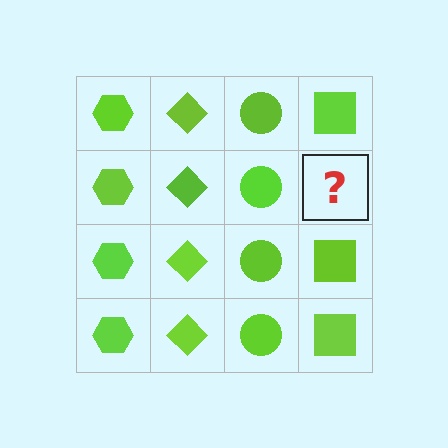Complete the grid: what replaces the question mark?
The question mark should be replaced with a lime square.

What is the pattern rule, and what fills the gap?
The rule is that each column has a consistent shape. The gap should be filled with a lime square.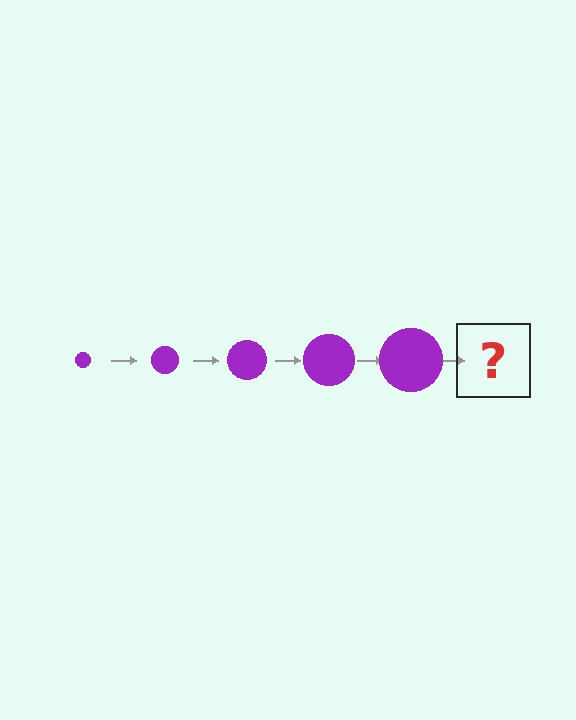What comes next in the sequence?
The next element should be a purple circle, larger than the previous one.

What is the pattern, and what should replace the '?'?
The pattern is that the circle gets progressively larger each step. The '?' should be a purple circle, larger than the previous one.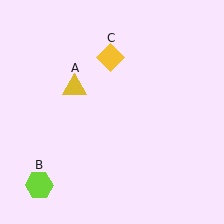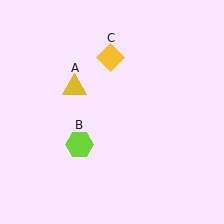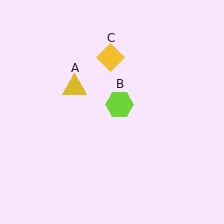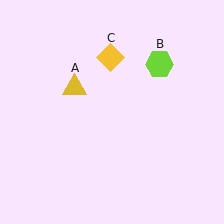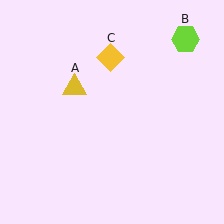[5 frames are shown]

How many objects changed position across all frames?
1 object changed position: lime hexagon (object B).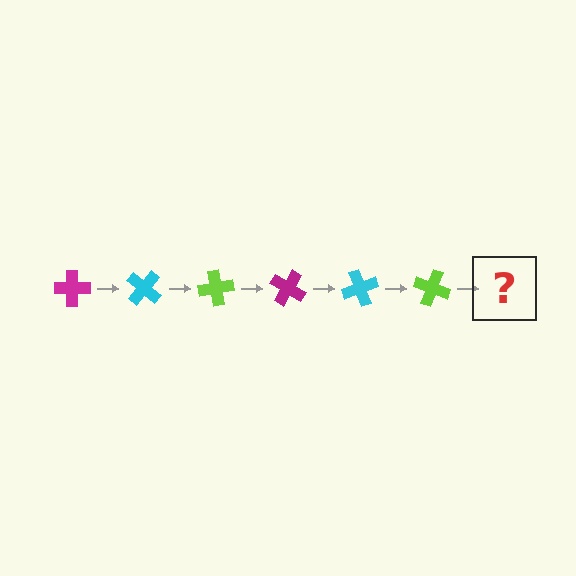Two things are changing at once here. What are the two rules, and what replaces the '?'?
The two rules are that it rotates 40 degrees each step and the color cycles through magenta, cyan, and lime. The '?' should be a magenta cross, rotated 240 degrees from the start.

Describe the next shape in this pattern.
It should be a magenta cross, rotated 240 degrees from the start.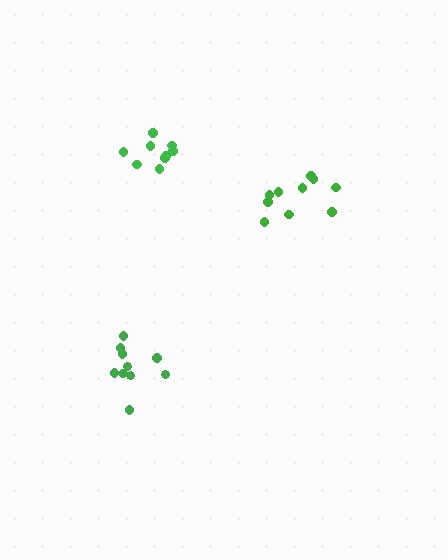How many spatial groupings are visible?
There are 3 spatial groupings.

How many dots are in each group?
Group 1: 9 dots, Group 2: 10 dots, Group 3: 10 dots (29 total).